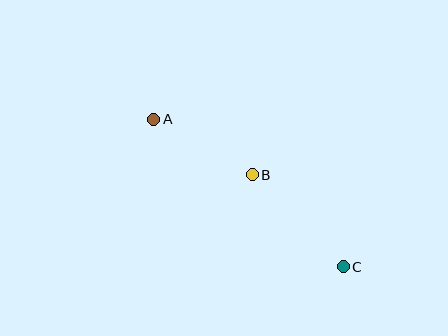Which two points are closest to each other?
Points A and B are closest to each other.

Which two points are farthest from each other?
Points A and C are farthest from each other.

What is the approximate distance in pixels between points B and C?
The distance between B and C is approximately 130 pixels.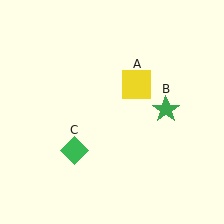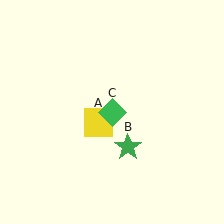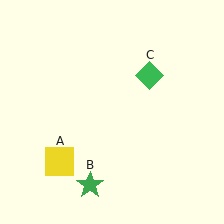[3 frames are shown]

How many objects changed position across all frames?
3 objects changed position: yellow square (object A), green star (object B), green diamond (object C).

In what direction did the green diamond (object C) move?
The green diamond (object C) moved up and to the right.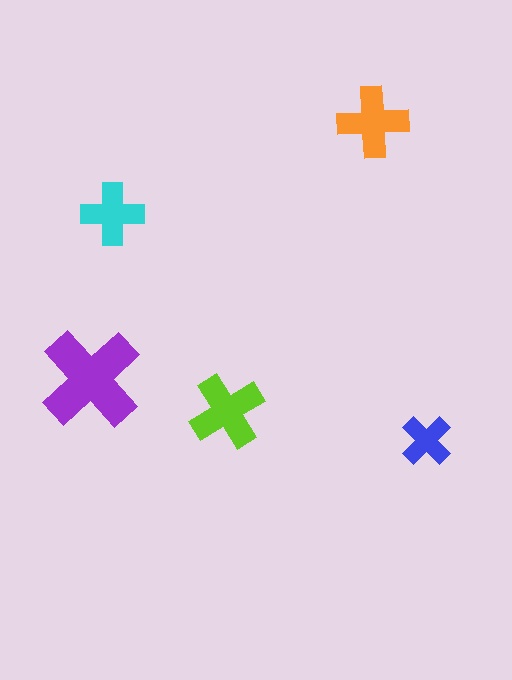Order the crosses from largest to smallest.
the purple one, the lime one, the orange one, the cyan one, the blue one.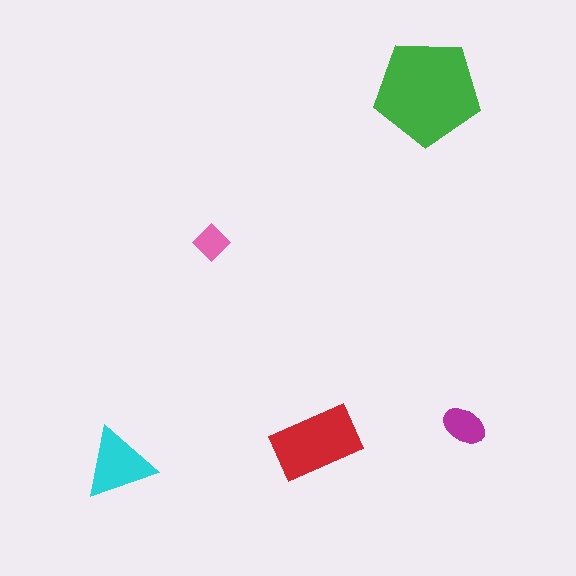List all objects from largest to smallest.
The green pentagon, the red rectangle, the cyan triangle, the magenta ellipse, the pink diamond.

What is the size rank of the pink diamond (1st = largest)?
5th.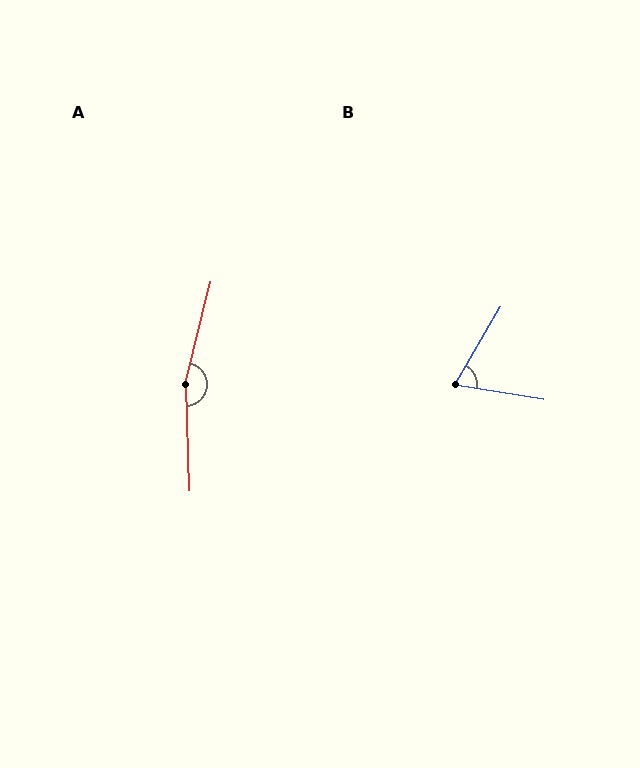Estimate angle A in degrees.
Approximately 164 degrees.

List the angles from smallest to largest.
B (69°), A (164°).